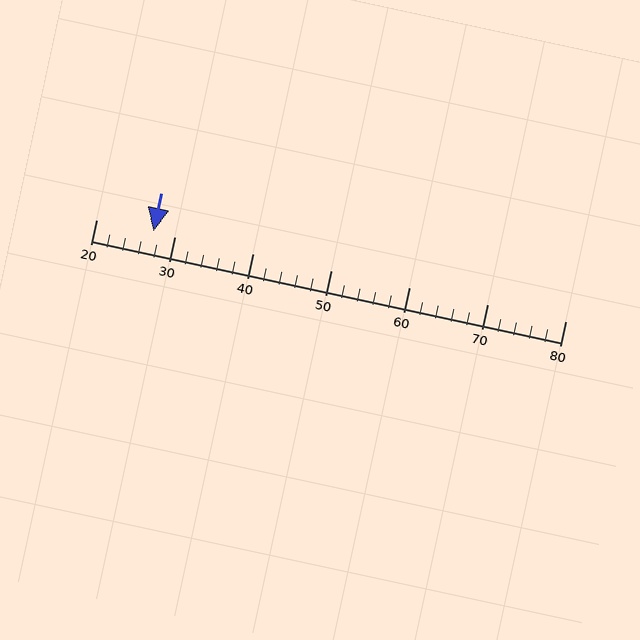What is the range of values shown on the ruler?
The ruler shows values from 20 to 80.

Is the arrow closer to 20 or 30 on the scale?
The arrow is closer to 30.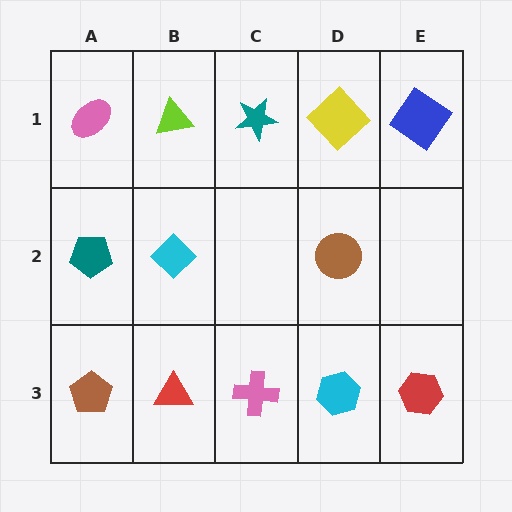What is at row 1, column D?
A yellow diamond.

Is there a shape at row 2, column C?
No, that cell is empty.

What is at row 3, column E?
A red hexagon.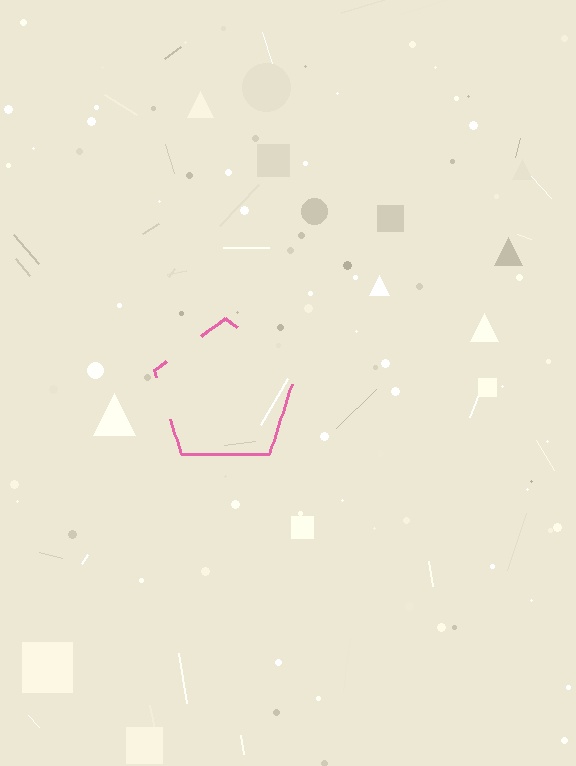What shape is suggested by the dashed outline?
The dashed outline suggests a pentagon.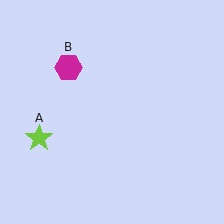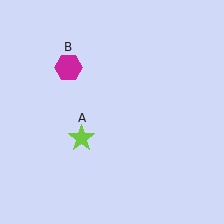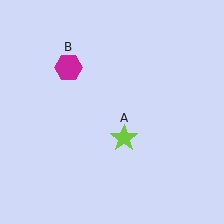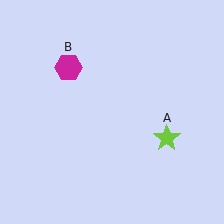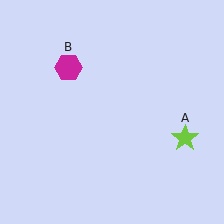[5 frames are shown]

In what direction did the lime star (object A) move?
The lime star (object A) moved right.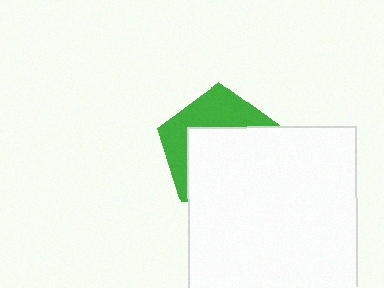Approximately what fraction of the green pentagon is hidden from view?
Roughly 60% of the green pentagon is hidden behind the white square.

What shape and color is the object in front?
The object in front is a white square.